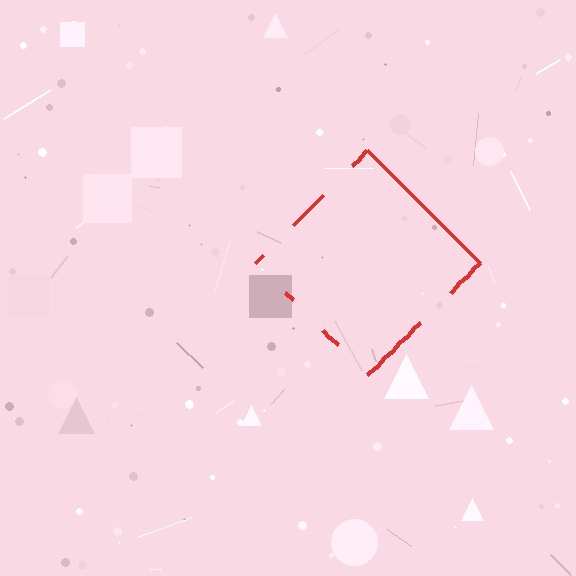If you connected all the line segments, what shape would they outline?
They would outline a diamond.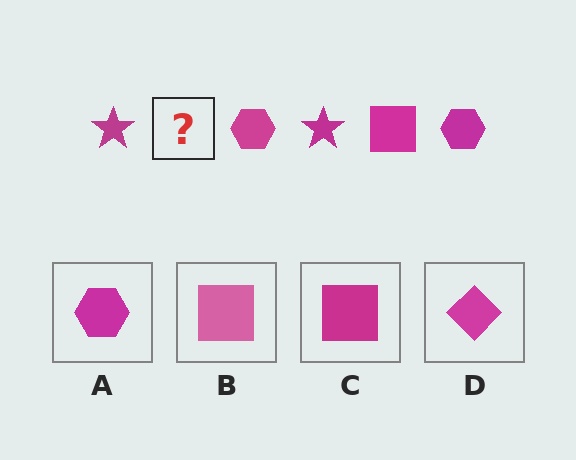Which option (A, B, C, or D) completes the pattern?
C.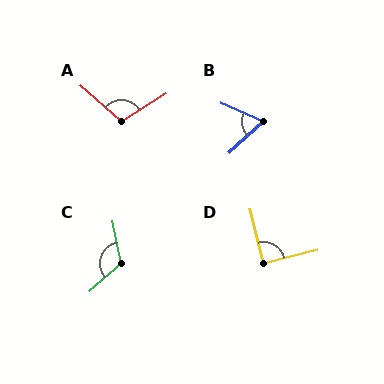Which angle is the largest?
C, at approximately 120 degrees.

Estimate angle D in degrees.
Approximately 90 degrees.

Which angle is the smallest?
B, at approximately 66 degrees.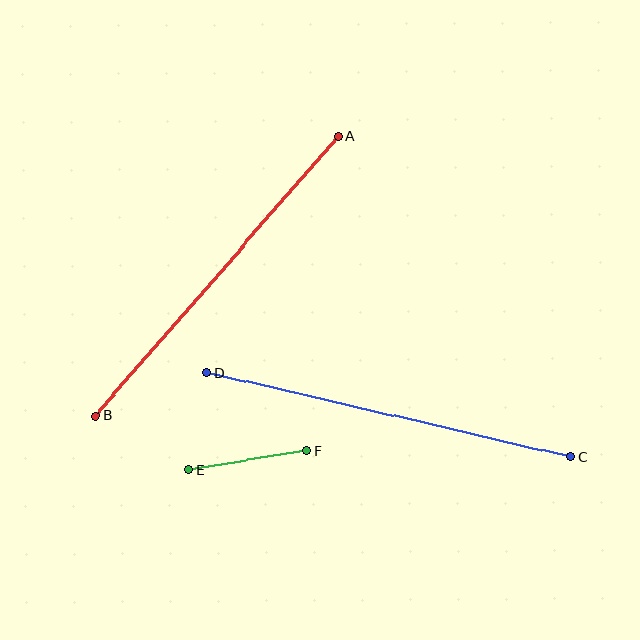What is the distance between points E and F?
The distance is approximately 119 pixels.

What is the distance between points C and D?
The distance is approximately 374 pixels.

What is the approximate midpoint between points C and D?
The midpoint is at approximately (389, 415) pixels.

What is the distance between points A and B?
The distance is approximately 370 pixels.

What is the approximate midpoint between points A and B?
The midpoint is at approximately (217, 276) pixels.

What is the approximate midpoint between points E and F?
The midpoint is at approximately (248, 460) pixels.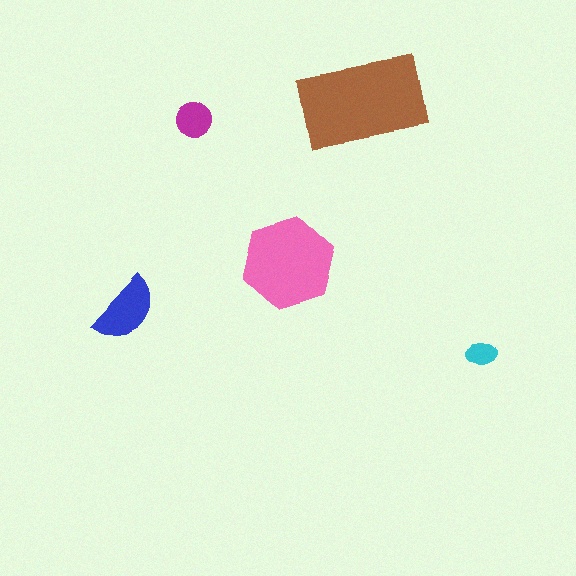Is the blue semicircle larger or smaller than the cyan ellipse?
Larger.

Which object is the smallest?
The cyan ellipse.